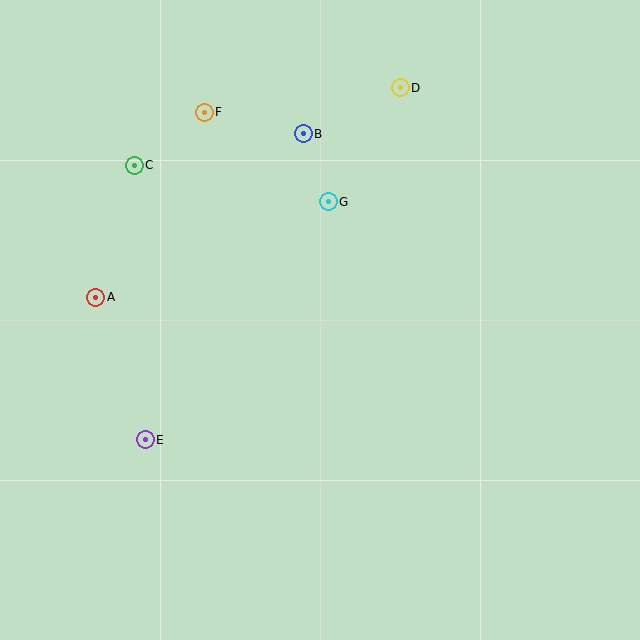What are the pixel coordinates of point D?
Point D is at (400, 88).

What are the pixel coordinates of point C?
Point C is at (134, 165).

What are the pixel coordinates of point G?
Point G is at (328, 202).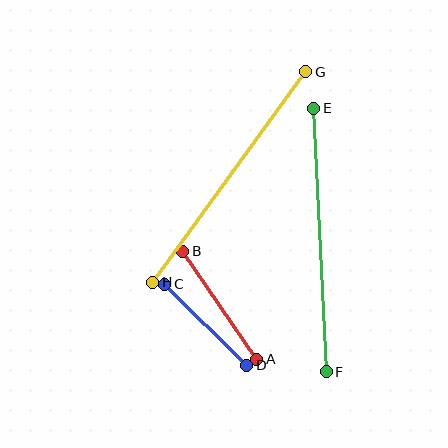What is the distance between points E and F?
The distance is approximately 264 pixels.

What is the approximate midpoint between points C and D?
The midpoint is at approximately (206, 325) pixels.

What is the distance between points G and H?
The distance is approximately 260 pixels.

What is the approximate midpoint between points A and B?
The midpoint is at approximately (220, 305) pixels.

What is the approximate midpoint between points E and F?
The midpoint is at approximately (320, 240) pixels.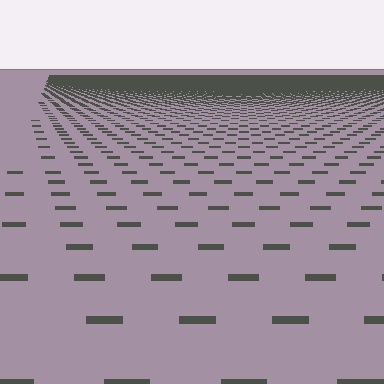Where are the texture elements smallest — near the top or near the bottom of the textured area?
Near the top.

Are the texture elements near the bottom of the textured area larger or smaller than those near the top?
Larger. Near the bottom, elements are closer to the viewer and appear at a bigger on-screen size.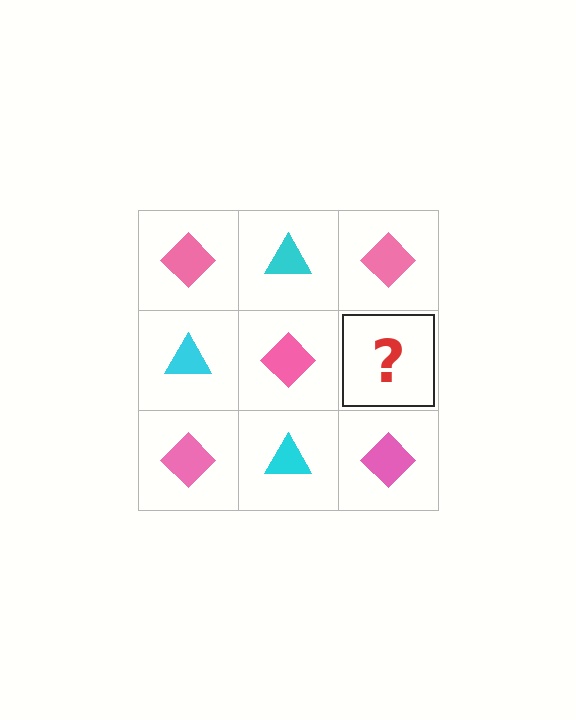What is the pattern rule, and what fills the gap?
The rule is that it alternates pink diamond and cyan triangle in a checkerboard pattern. The gap should be filled with a cyan triangle.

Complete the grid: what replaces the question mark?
The question mark should be replaced with a cyan triangle.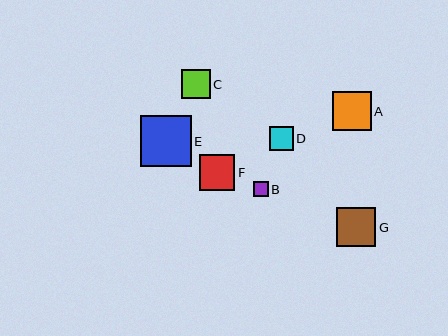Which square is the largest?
Square E is the largest with a size of approximately 50 pixels.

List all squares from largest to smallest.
From largest to smallest: E, G, A, F, C, D, B.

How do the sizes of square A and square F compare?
Square A and square F are approximately the same size.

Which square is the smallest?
Square B is the smallest with a size of approximately 15 pixels.